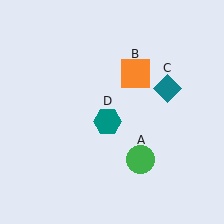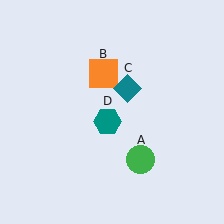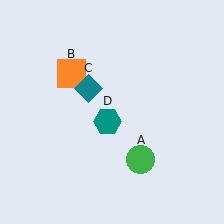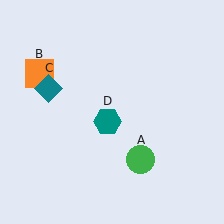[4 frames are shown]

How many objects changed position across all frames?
2 objects changed position: orange square (object B), teal diamond (object C).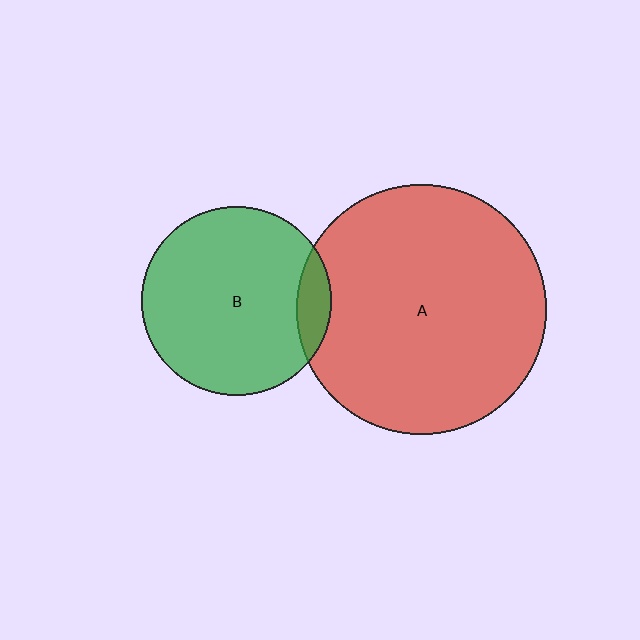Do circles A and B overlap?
Yes.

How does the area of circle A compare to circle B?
Approximately 1.7 times.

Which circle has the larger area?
Circle A (red).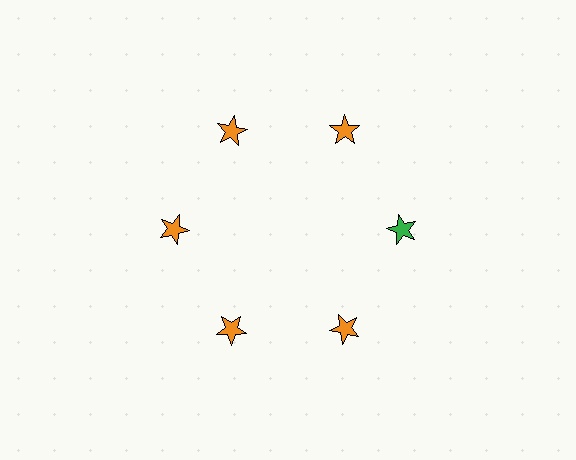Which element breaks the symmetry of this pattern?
The green star at roughly the 3 o'clock position breaks the symmetry. All other shapes are orange stars.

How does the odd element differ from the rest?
It has a different color: green instead of orange.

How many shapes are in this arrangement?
There are 6 shapes arranged in a ring pattern.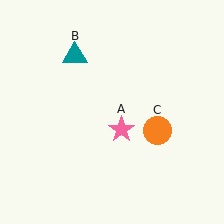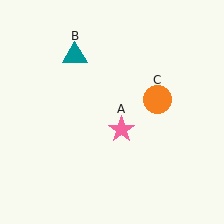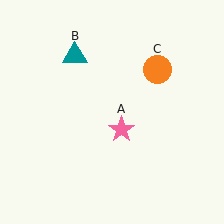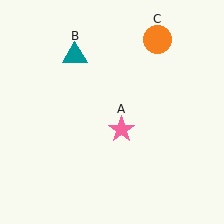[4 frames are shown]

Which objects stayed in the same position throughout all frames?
Pink star (object A) and teal triangle (object B) remained stationary.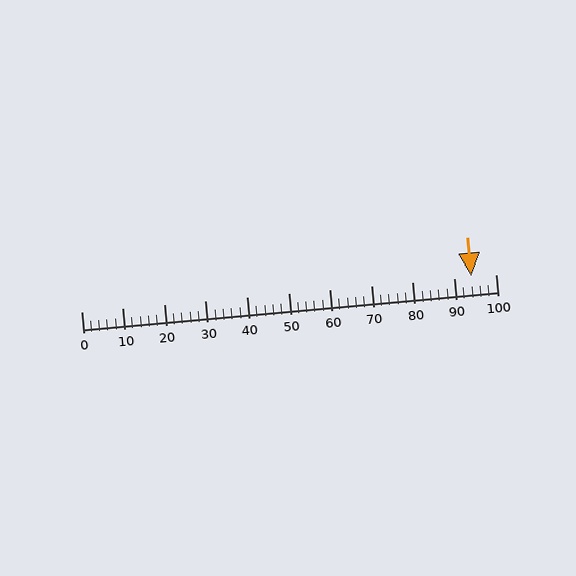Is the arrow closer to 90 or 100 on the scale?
The arrow is closer to 90.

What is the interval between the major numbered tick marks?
The major tick marks are spaced 10 units apart.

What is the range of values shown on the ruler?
The ruler shows values from 0 to 100.